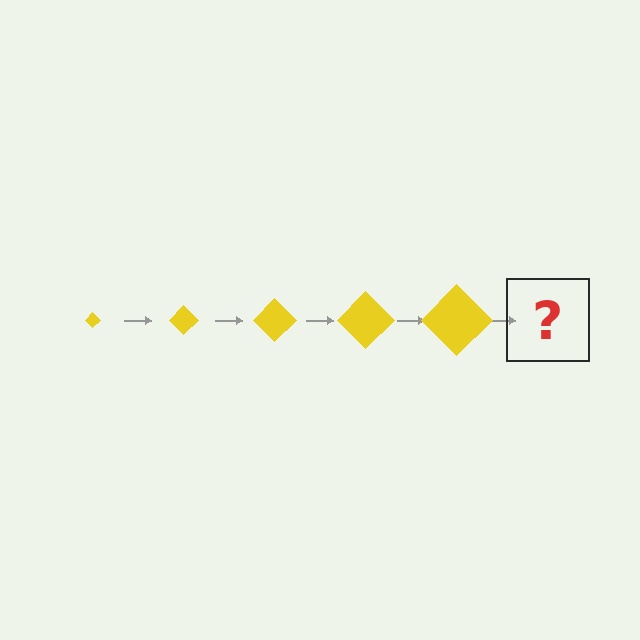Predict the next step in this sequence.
The next step is a yellow diamond, larger than the previous one.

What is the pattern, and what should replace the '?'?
The pattern is that the diamond gets progressively larger each step. The '?' should be a yellow diamond, larger than the previous one.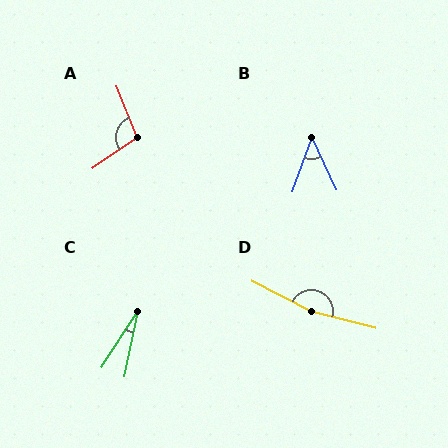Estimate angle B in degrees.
Approximately 45 degrees.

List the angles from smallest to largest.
C (21°), B (45°), A (103°), D (167°).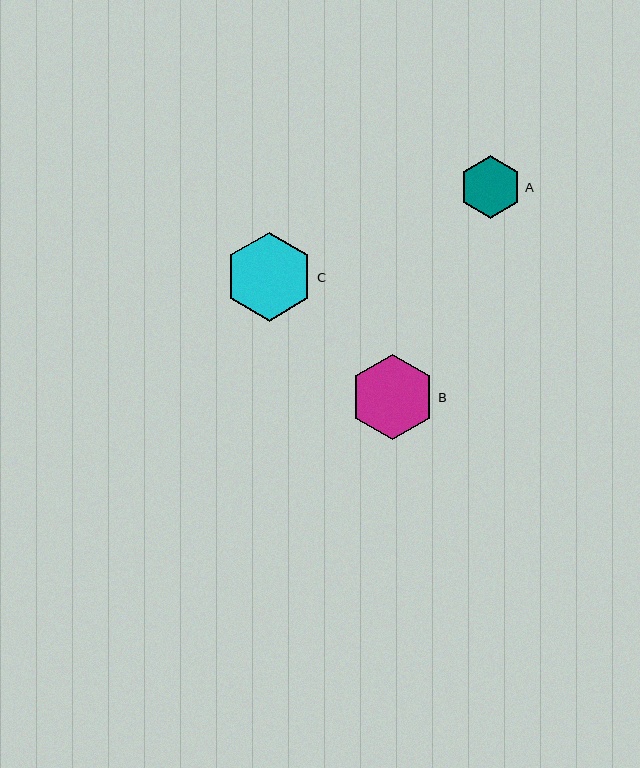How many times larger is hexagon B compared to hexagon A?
Hexagon B is approximately 1.4 times the size of hexagon A.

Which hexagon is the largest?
Hexagon C is the largest with a size of approximately 89 pixels.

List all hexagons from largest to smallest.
From largest to smallest: C, B, A.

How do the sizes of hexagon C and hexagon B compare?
Hexagon C and hexagon B are approximately the same size.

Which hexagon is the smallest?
Hexagon A is the smallest with a size of approximately 63 pixels.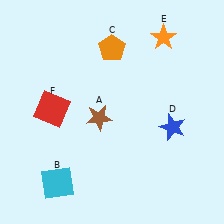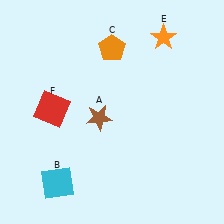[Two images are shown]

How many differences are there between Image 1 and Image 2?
There is 1 difference between the two images.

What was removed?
The blue star (D) was removed in Image 2.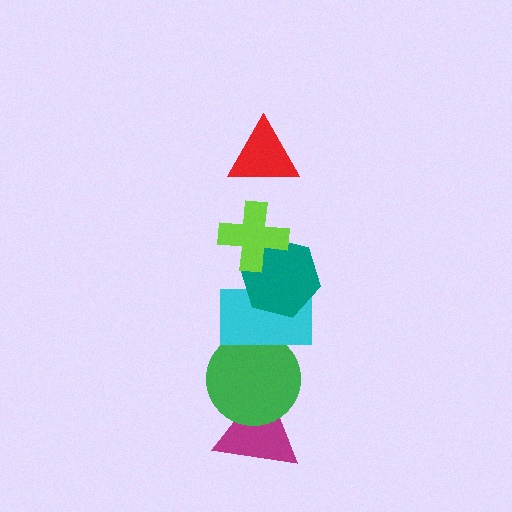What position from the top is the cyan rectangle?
The cyan rectangle is 4th from the top.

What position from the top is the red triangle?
The red triangle is 1st from the top.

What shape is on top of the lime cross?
The red triangle is on top of the lime cross.